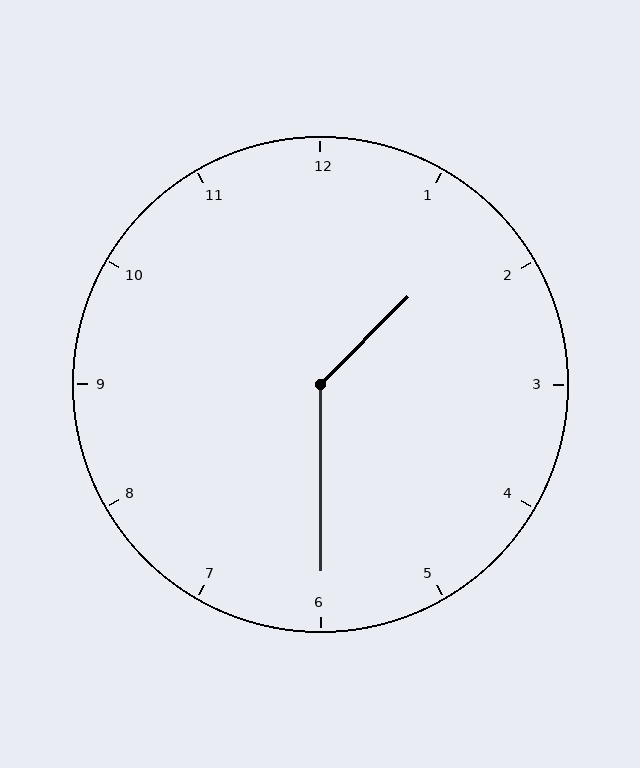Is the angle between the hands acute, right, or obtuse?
It is obtuse.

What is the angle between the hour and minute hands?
Approximately 135 degrees.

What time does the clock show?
1:30.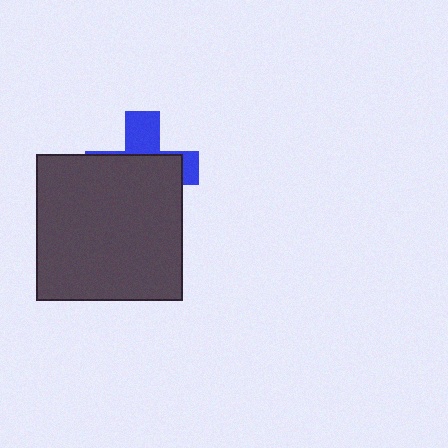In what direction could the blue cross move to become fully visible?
The blue cross could move up. That would shift it out from behind the dark gray square entirely.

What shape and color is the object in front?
The object in front is a dark gray square.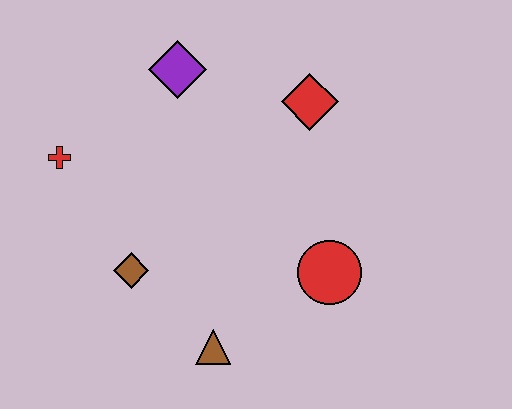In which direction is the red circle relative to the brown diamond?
The red circle is to the right of the brown diamond.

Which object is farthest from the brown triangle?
The purple diamond is farthest from the brown triangle.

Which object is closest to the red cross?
The brown diamond is closest to the red cross.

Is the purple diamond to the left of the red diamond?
Yes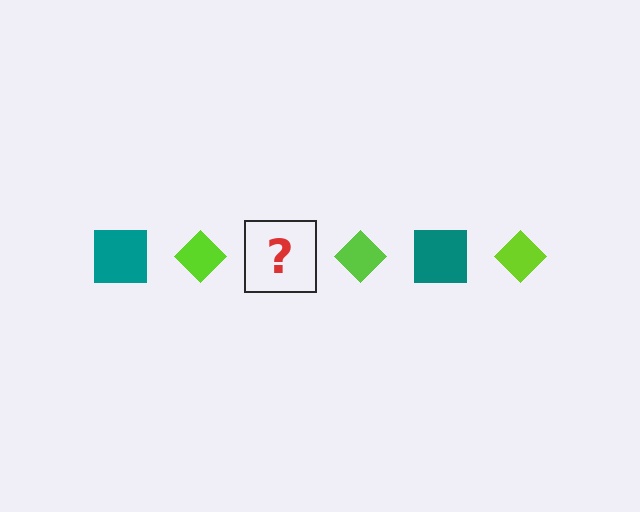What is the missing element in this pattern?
The missing element is a teal square.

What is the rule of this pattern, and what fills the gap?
The rule is that the pattern alternates between teal square and lime diamond. The gap should be filled with a teal square.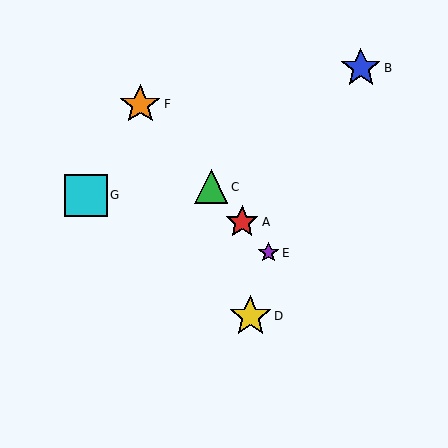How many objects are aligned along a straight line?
4 objects (A, C, E, F) are aligned along a straight line.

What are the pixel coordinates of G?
Object G is at (86, 195).